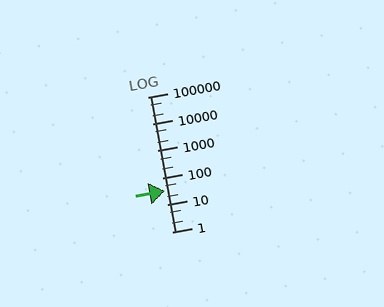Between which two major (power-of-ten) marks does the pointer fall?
The pointer is between 10 and 100.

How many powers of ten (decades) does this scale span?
The scale spans 5 decades, from 1 to 100000.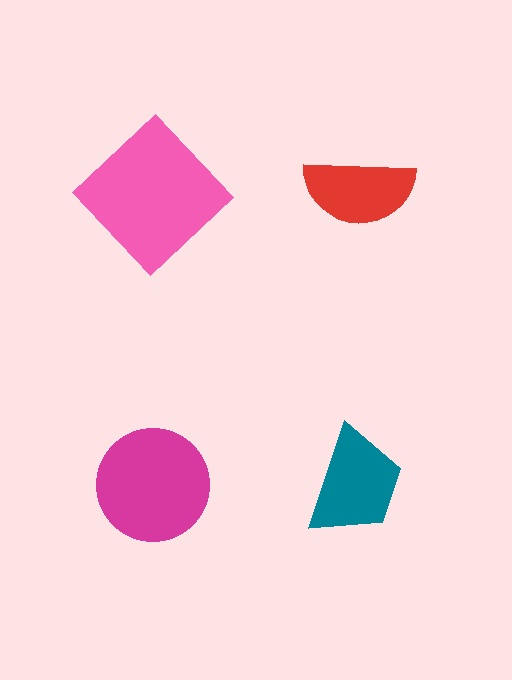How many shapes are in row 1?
2 shapes.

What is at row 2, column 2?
A teal trapezoid.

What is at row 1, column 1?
A pink diamond.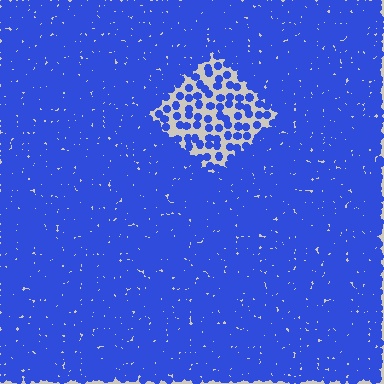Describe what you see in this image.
The image contains small blue elements arranged at two different densities. A diamond-shaped region is visible where the elements are less densely packed than the surrounding area.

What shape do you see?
I see a diamond.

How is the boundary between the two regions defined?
The boundary is defined by a change in element density (approximately 3.1x ratio). All elements are the same color, size, and shape.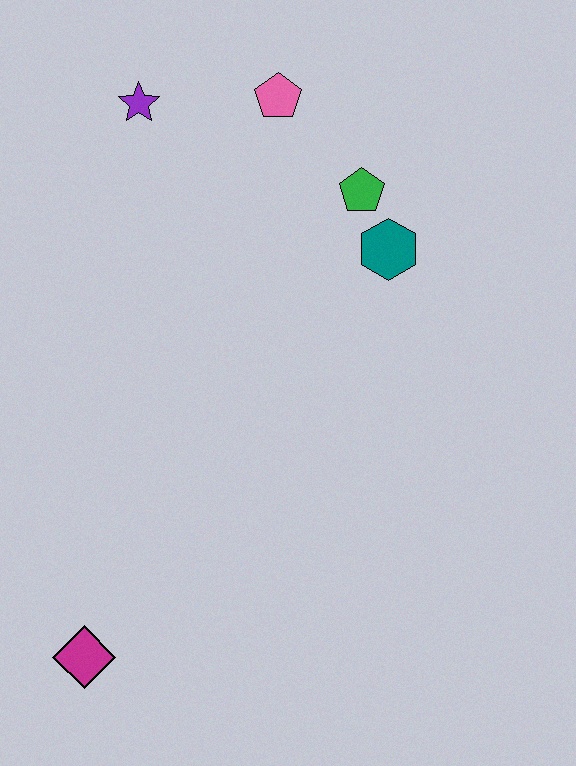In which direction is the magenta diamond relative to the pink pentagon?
The magenta diamond is below the pink pentagon.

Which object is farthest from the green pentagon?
The magenta diamond is farthest from the green pentagon.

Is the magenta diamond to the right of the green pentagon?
No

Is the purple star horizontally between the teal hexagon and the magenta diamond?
Yes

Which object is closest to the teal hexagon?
The green pentagon is closest to the teal hexagon.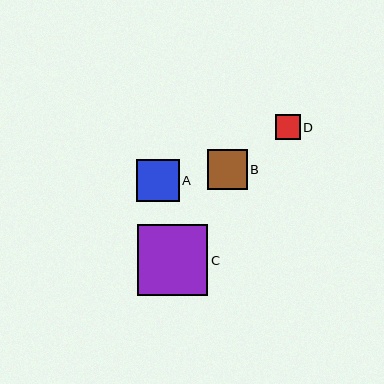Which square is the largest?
Square C is the largest with a size of approximately 71 pixels.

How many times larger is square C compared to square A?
Square C is approximately 1.7 times the size of square A.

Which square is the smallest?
Square D is the smallest with a size of approximately 25 pixels.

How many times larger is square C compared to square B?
Square C is approximately 1.8 times the size of square B.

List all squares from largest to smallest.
From largest to smallest: C, A, B, D.